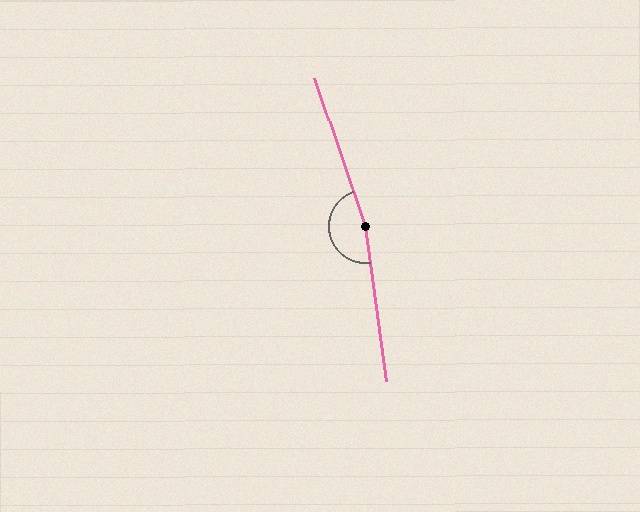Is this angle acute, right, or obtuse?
It is obtuse.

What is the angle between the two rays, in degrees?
Approximately 169 degrees.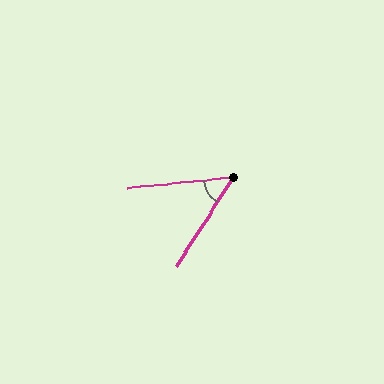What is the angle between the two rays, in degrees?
Approximately 52 degrees.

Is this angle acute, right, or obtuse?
It is acute.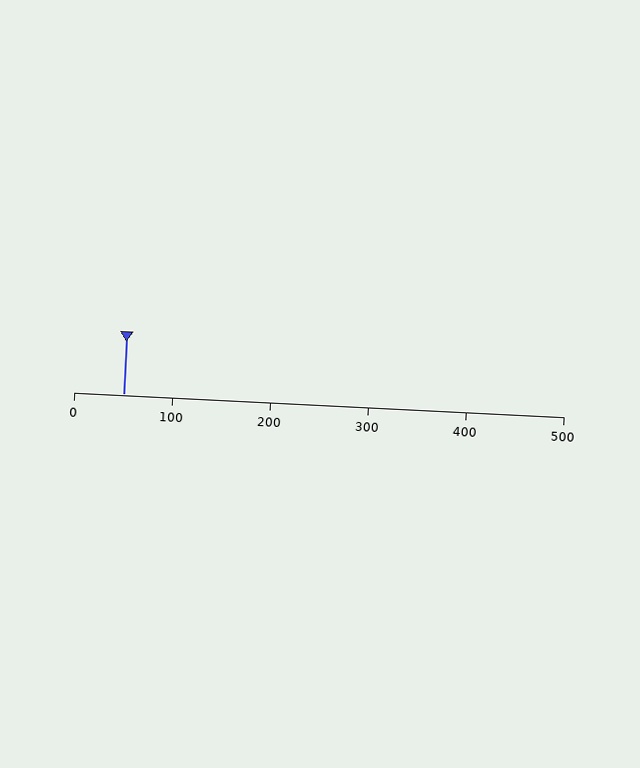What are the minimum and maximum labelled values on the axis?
The axis runs from 0 to 500.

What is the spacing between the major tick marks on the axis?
The major ticks are spaced 100 apart.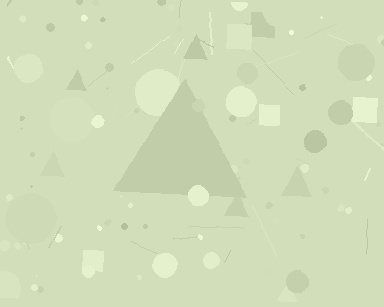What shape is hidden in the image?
A triangle is hidden in the image.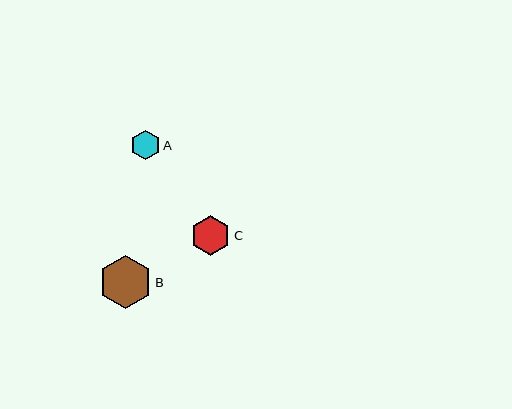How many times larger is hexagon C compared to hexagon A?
Hexagon C is approximately 1.4 times the size of hexagon A.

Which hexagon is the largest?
Hexagon B is the largest with a size of approximately 52 pixels.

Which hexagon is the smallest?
Hexagon A is the smallest with a size of approximately 29 pixels.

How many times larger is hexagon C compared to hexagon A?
Hexagon C is approximately 1.4 times the size of hexagon A.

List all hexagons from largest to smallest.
From largest to smallest: B, C, A.